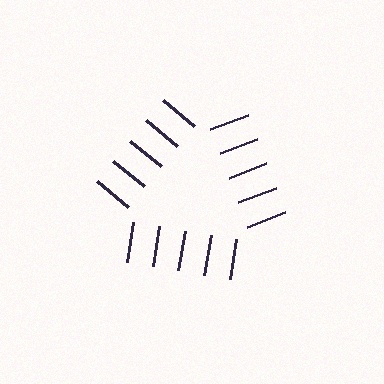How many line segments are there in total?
15 — 5 along each of the 3 edges.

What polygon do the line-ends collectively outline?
An illusory triangle — the line segments terminate on its edges but no continuous stroke is drawn.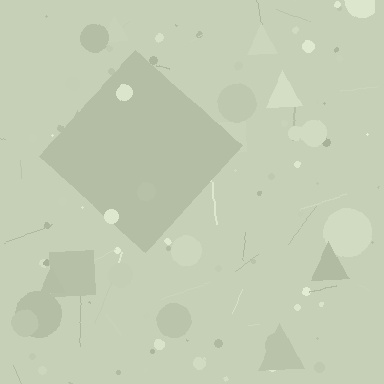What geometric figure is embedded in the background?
A diamond is embedded in the background.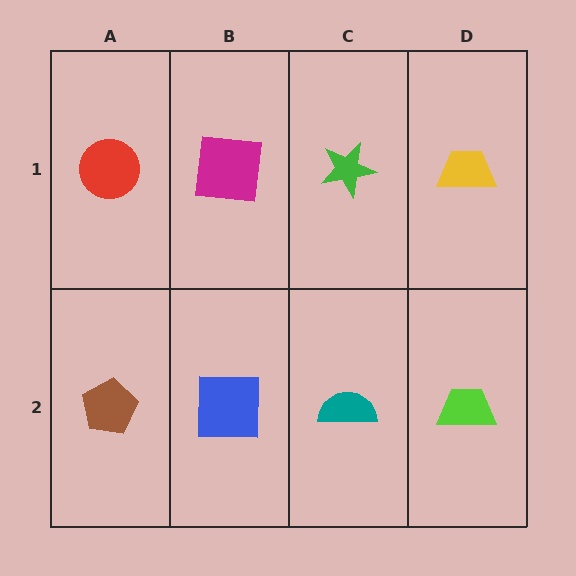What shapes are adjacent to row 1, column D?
A lime trapezoid (row 2, column D), a green star (row 1, column C).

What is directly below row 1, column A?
A brown pentagon.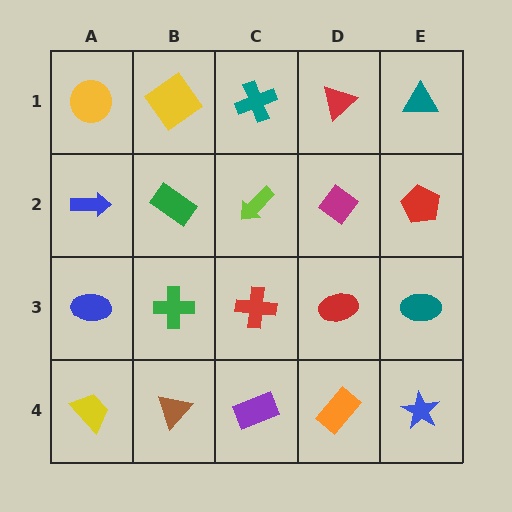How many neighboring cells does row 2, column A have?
3.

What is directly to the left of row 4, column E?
An orange rectangle.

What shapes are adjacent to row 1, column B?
A green rectangle (row 2, column B), a yellow circle (row 1, column A), a teal cross (row 1, column C).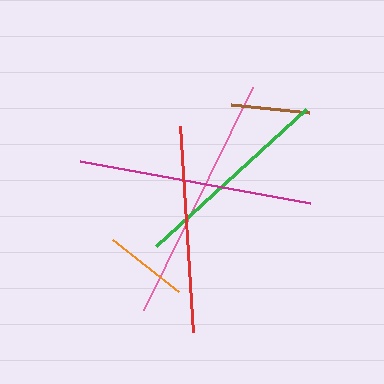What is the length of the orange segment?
The orange segment is approximately 84 pixels long.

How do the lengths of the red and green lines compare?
The red and green lines are approximately the same length.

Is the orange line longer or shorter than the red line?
The red line is longer than the orange line.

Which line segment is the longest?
The pink line is the longest at approximately 248 pixels.